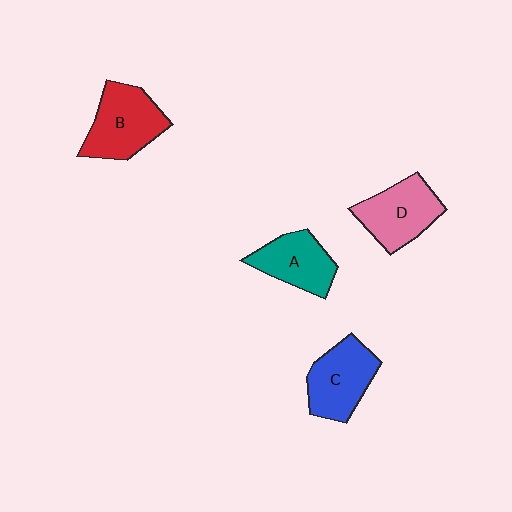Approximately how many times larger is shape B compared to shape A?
Approximately 1.2 times.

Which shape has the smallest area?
Shape A (teal).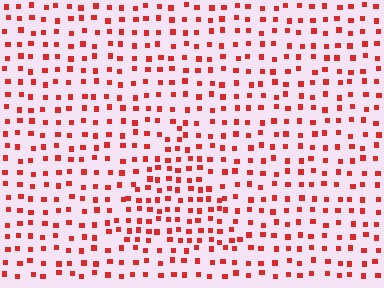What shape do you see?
I see a triangle.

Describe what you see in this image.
The image contains small red elements arranged at two different densities. A triangle-shaped region is visible where the elements are more densely packed than the surrounding area.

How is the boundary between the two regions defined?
The boundary is defined by a change in element density (approximately 1.6x ratio). All elements are the same color, size, and shape.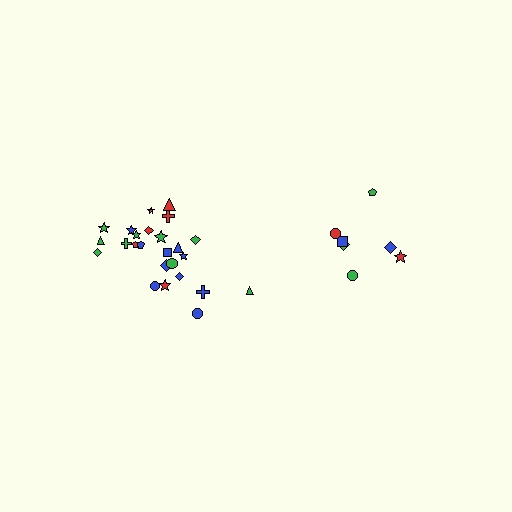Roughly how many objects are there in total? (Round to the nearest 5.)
Roughly 30 objects in total.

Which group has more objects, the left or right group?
The left group.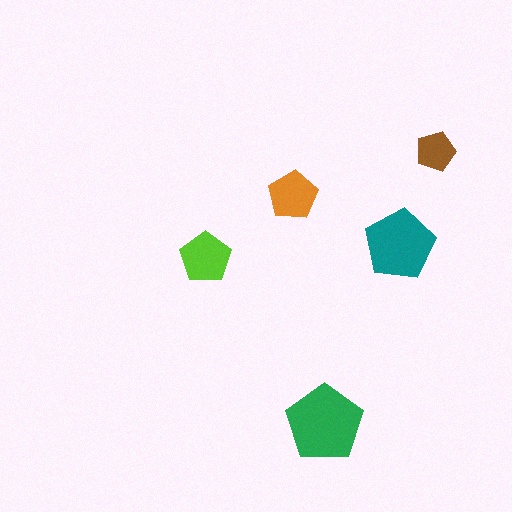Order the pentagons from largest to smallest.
the green one, the teal one, the lime one, the orange one, the brown one.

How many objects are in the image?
There are 5 objects in the image.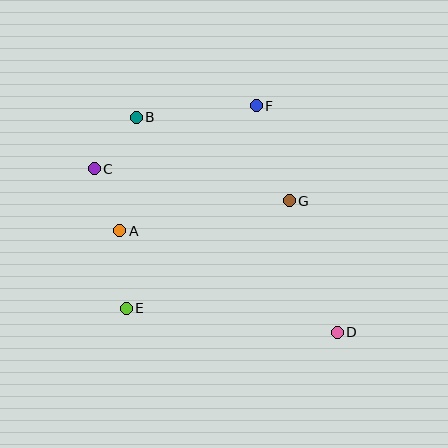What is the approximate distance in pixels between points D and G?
The distance between D and G is approximately 140 pixels.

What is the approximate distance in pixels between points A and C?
The distance between A and C is approximately 67 pixels.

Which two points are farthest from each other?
Points B and D are farthest from each other.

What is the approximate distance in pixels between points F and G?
The distance between F and G is approximately 101 pixels.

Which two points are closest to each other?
Points B and C are closest to each other.